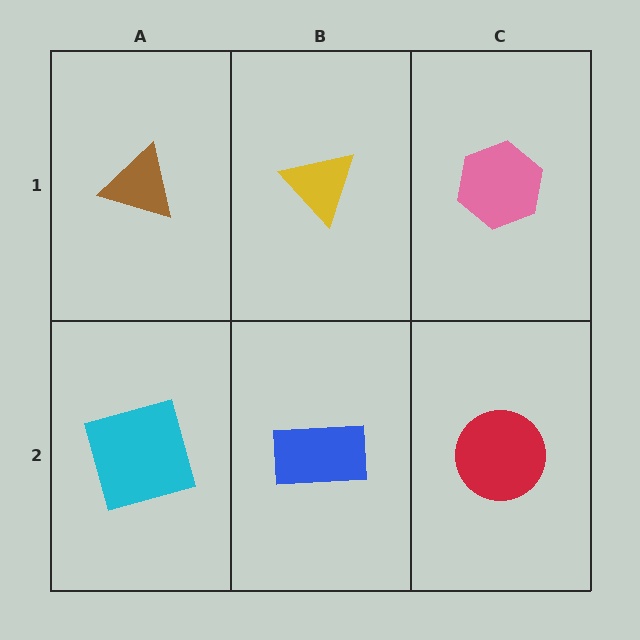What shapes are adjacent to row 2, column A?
A brown triangle (row 1, column A), a blue rectangle (row 2, column B).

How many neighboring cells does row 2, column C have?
2.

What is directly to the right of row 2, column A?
A blue rectangle.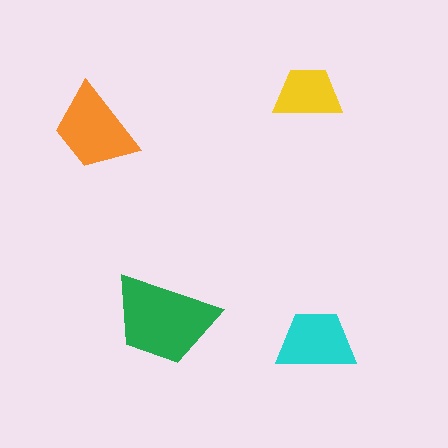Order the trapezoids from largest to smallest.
the green one, the orange one, the cyan one, the yellow one.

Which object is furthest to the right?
The cyan trapezoid is rightmost.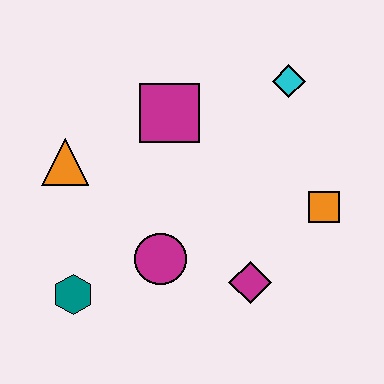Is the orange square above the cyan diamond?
No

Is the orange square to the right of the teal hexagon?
Yes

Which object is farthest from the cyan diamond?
The teal hexagon is farthest from the cyan diamond.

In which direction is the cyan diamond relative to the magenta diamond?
The cyan diamond is above the magenta diamond.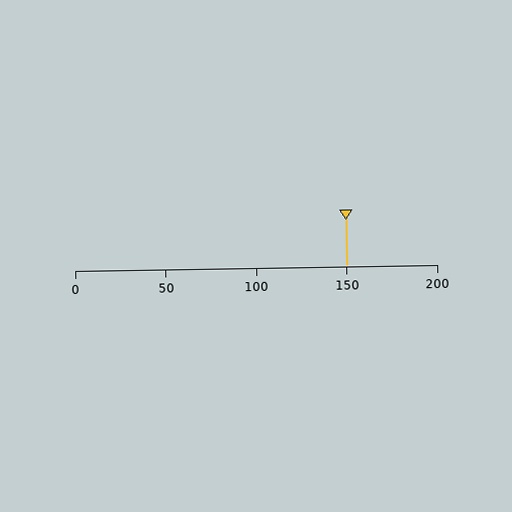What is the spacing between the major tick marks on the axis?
The major ticks are spaced 50 apart.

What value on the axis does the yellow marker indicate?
The marker indicates approximately 150.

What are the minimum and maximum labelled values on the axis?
The axis runs from 0 to 200.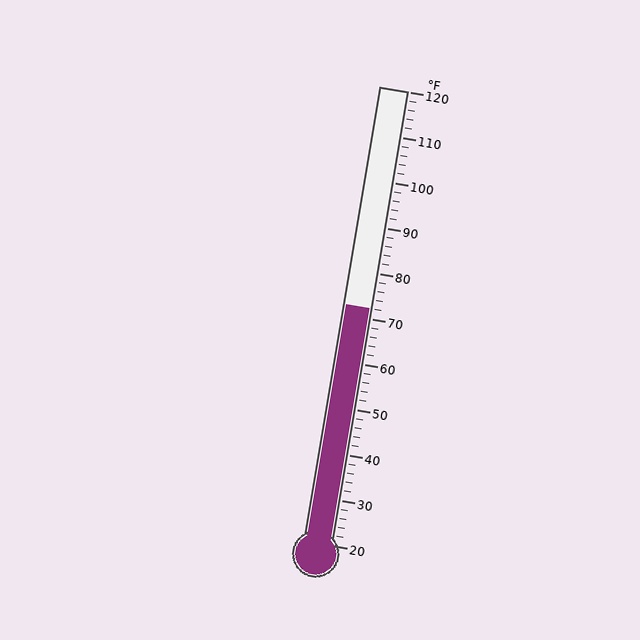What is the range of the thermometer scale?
The thermometer scale ranges from 20°F to 120°F.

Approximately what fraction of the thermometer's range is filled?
The thermometer is filled to approximately 50% of its range.